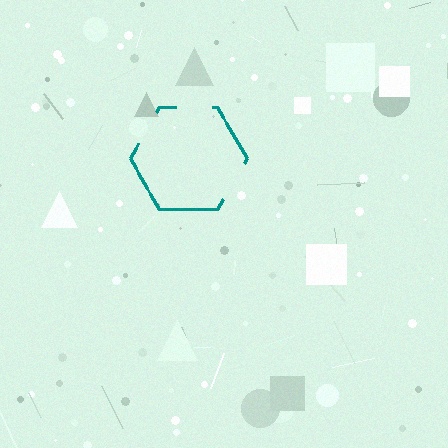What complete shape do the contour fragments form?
The contour fragments form a hexagon.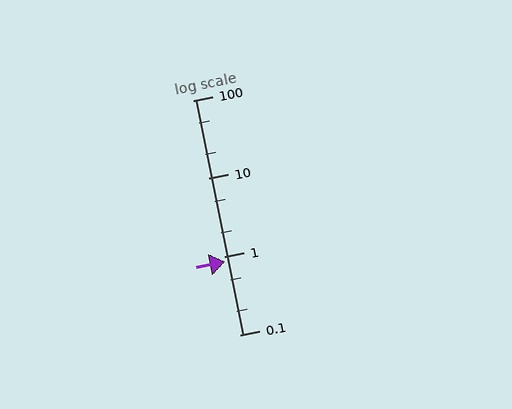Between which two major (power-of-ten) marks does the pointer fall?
The pointer is between 0.1 and 1.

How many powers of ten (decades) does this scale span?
The scale spans 3 decades, from 0.1 to 100.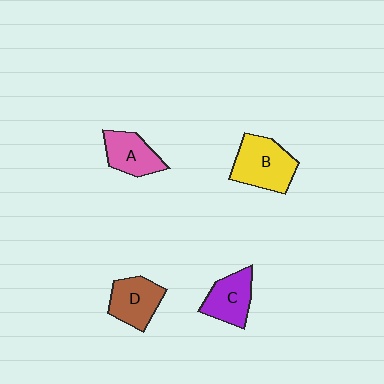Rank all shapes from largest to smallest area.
From largest to smallest: B (yellow), D (brown), C (purple), A (pink).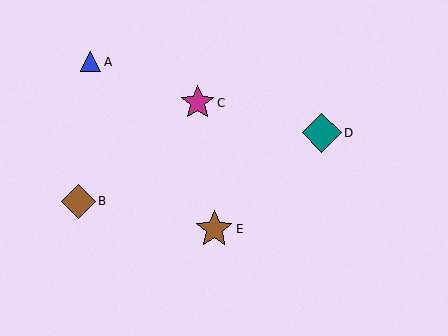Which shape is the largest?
The teal diamond (labeled D) is the largest.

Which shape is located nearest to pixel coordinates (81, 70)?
The blue triangle (labeled A) at (90, 62) is nearest to that location.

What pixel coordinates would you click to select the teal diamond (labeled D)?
Click at (322, 133) to select the teal diamond D.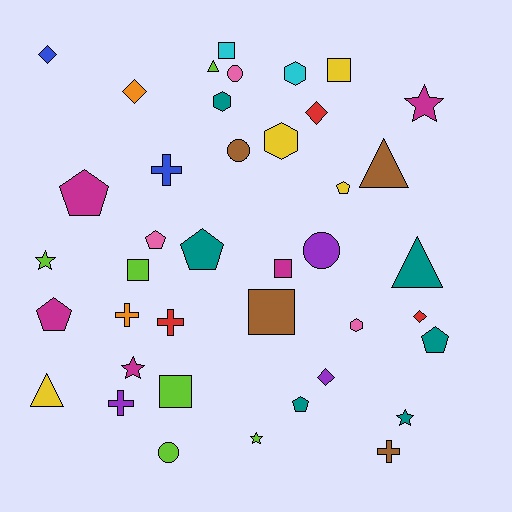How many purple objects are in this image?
There are 3 purple objects.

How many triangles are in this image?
There are 4 triangles.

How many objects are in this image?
There are 40 objects.